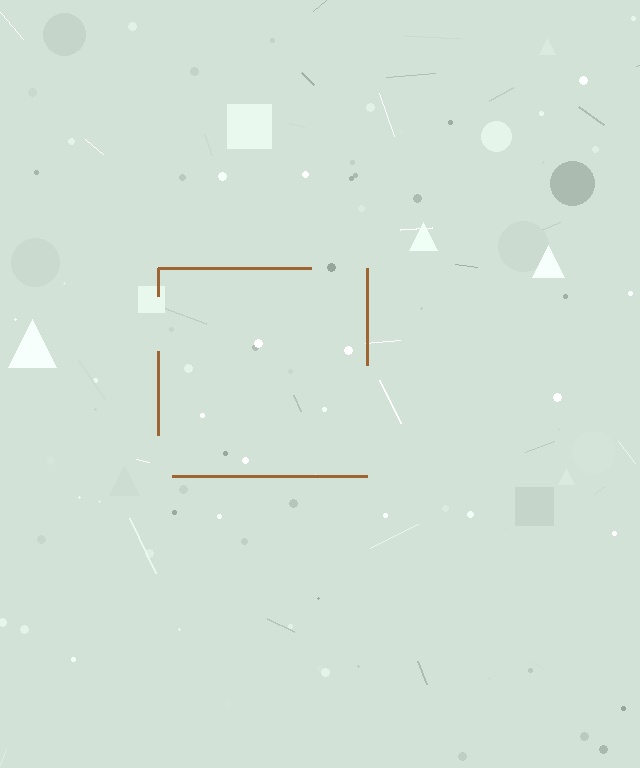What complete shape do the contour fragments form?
The contour fragments form a square.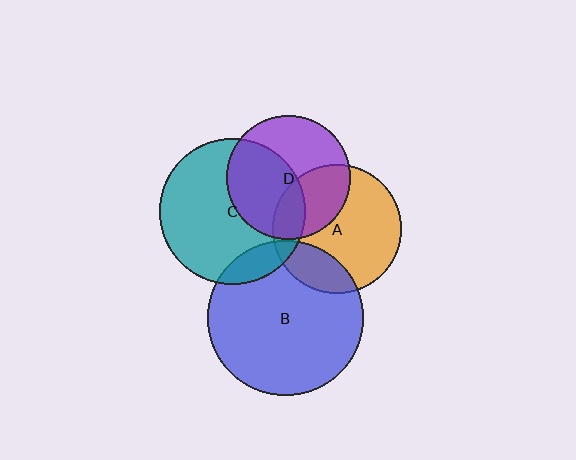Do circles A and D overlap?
Yes.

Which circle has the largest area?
Circle B (blue).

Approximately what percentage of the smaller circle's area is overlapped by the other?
Approximately 35%.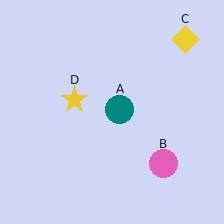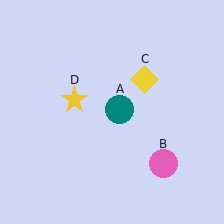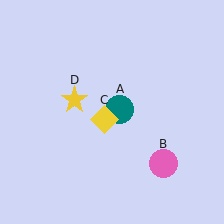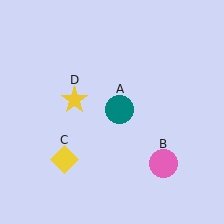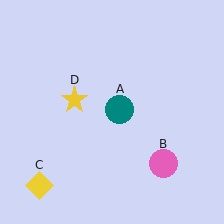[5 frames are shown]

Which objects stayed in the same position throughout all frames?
Teal circle (object A) and pink circle (object B) and yellow star (object D) remained stationary.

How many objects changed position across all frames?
1 object changed position: yellow diamond (object C).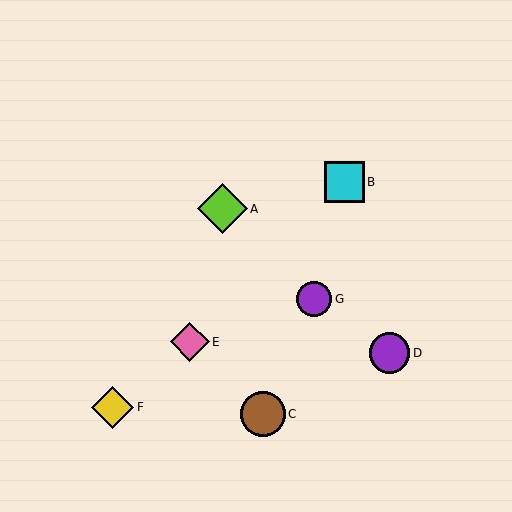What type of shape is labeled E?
Shape E is a pink diamond.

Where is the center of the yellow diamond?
The center of the yellow diamond is at (113, 407).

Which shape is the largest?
The lime diamond (labeled A) is the largest.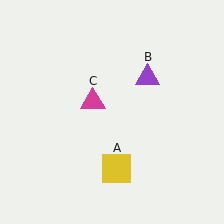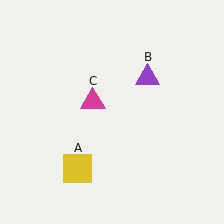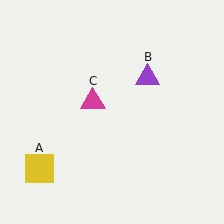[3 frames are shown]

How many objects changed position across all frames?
1 object changed position: yellow square (object A).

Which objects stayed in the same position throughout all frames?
Purple triangle (object B) and magenta triangle (object C) remained stationary.